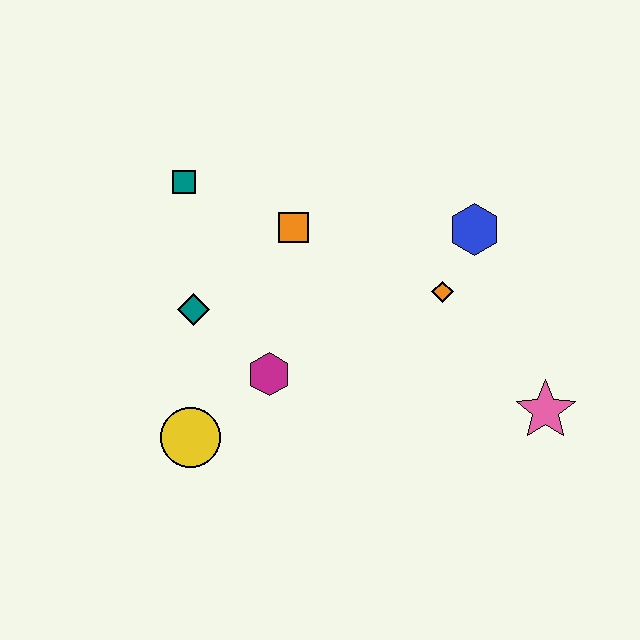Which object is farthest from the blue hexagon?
The yellow circle is farthest from the blue hexagon.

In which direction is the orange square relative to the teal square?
The orange square is to the right of the teal square.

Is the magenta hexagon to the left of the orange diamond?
Yes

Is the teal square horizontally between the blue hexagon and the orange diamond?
No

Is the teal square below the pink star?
No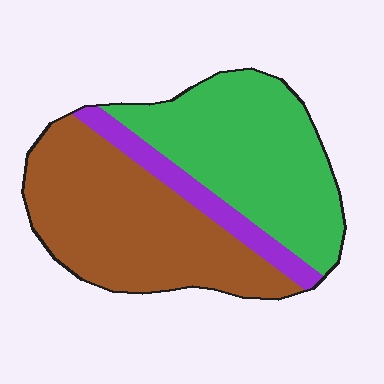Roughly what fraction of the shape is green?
Green covers 42% of the shape.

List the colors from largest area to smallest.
From largest to smallest: brown, green, purple.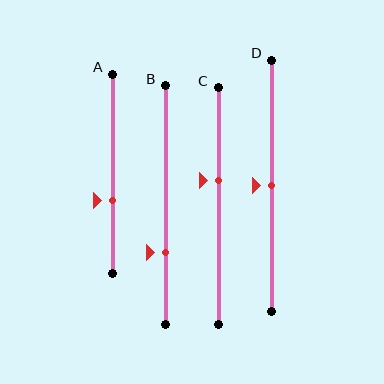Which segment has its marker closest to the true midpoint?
Segment D has its marker closest to the true midpoint.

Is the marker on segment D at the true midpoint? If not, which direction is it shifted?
Yes, the marker on segment D is at the true midpoint.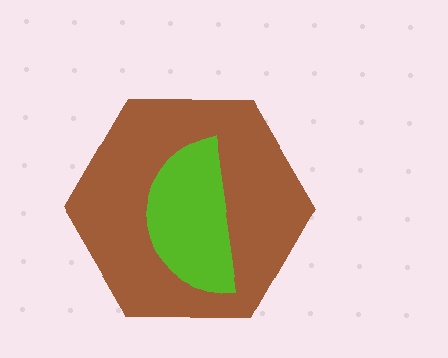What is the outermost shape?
The brown hexagon.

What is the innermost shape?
The lime semicircle.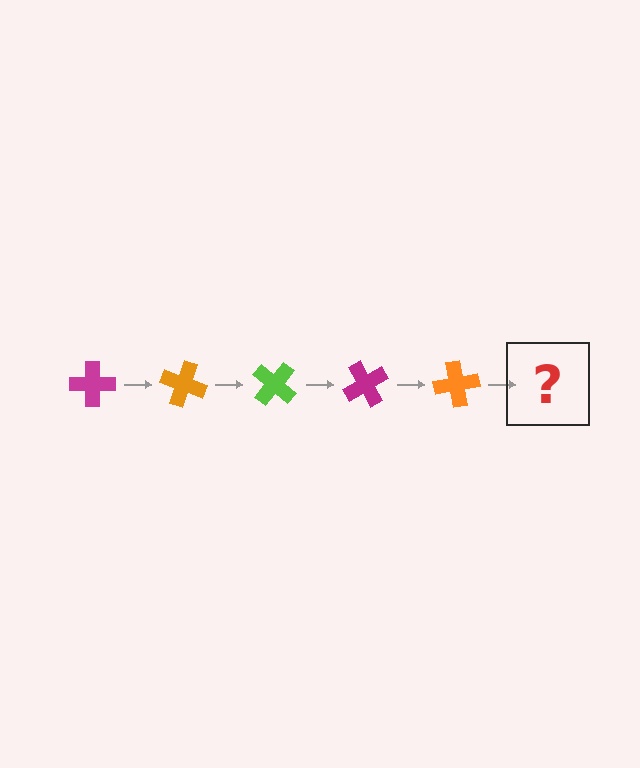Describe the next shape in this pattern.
It should be a lime cross, rotated 100 degrees from the start.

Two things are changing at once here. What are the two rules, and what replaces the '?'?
The two rules are that it rotates 20 degrees each step and the color cycles through magenta, orange, and lime. The '?' should be a lime cross, rotated 100 degrees from the start.